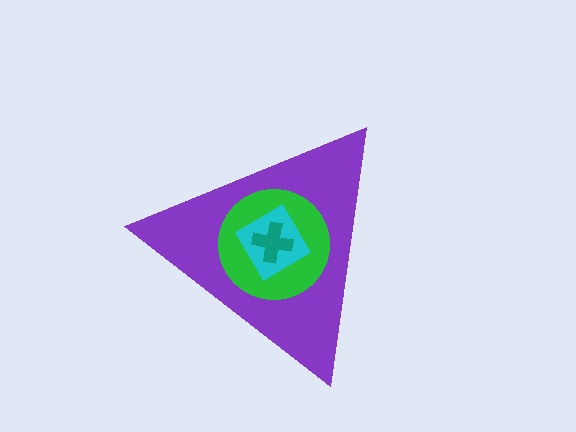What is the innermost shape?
The teal cross.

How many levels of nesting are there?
4.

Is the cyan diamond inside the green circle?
Yes.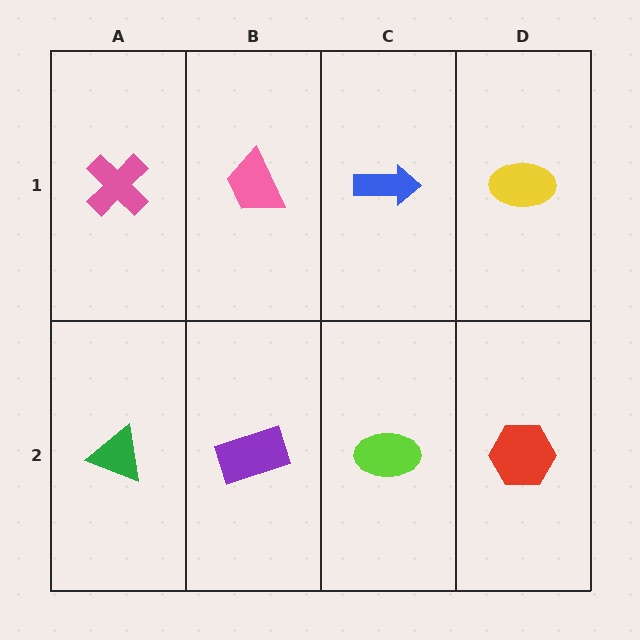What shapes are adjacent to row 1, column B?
A purple rectangle (row 2, column B), a pink cross (row 1, column A), a blue arrow (row 1, column C).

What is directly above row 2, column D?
A yellow ellipse.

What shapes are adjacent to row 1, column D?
A red hexagon (row 2, column D), a blue arrow (row 1, column C).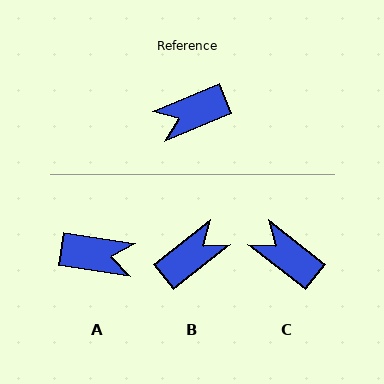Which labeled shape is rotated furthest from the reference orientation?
B, about 164 degrees away.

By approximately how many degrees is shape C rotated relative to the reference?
Approximately 61 degrees clockwise.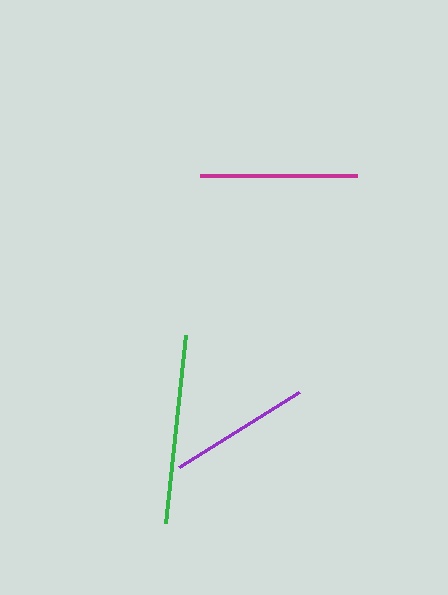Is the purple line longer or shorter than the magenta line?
The magenta line is longer than the purple line.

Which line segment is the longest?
The green line is the longest at approximately 190 pixels.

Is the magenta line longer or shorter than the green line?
The green line is longer than the magenta line.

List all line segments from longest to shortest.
From longest to shortest: green, magenta, purple.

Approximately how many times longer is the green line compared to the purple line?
The green line is approximately 1.3 times the length of the purple line.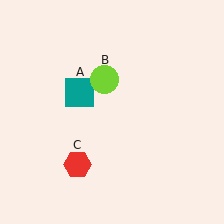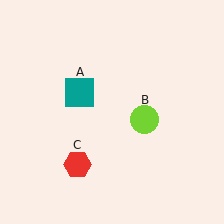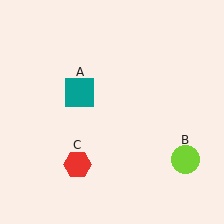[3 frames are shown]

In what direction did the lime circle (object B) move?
The lime circle (object B) moved down and to the right.